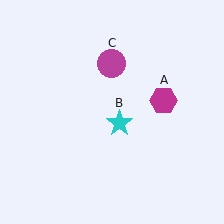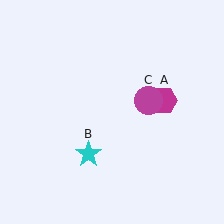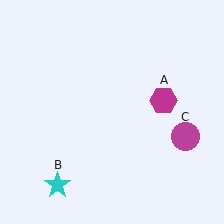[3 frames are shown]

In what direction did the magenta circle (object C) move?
The magenta circle (object C) moved down and to the right.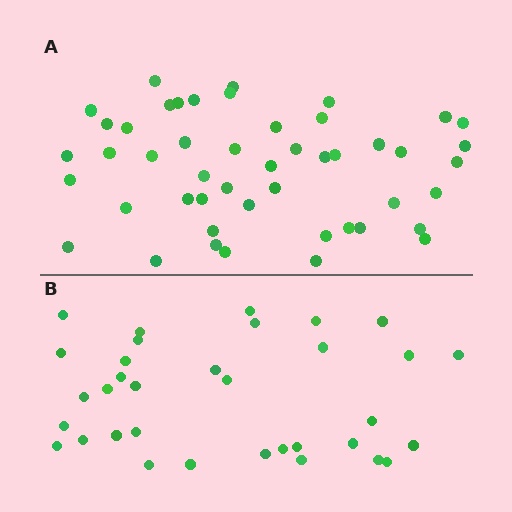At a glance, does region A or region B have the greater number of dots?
Region A (the top region) has more dots.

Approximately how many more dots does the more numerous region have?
Region A has approximately 15 more dots than region B.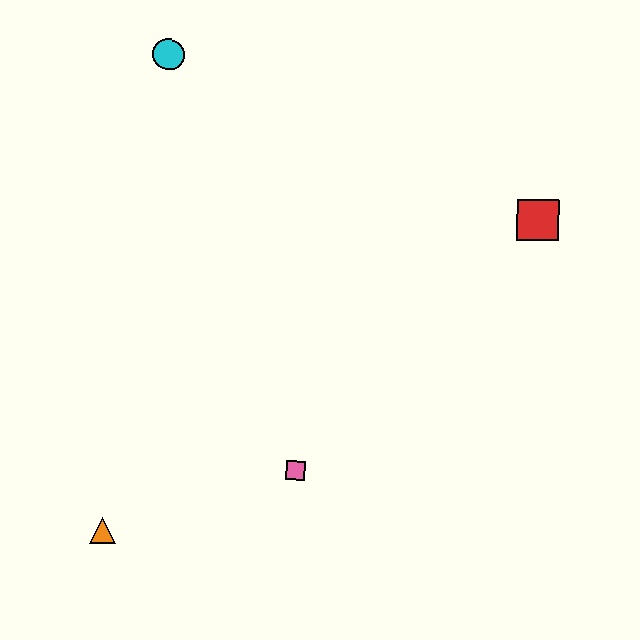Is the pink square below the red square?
Yes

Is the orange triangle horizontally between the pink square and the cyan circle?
No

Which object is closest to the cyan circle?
The red square is closest to the cyan circle.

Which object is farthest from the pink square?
The cyan circle is farthest from the pink square.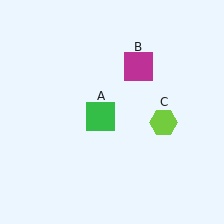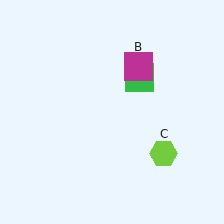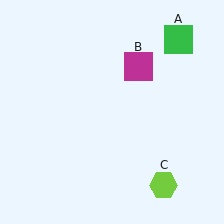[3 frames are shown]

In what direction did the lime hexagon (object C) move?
The lime hexagon (object C) moved down.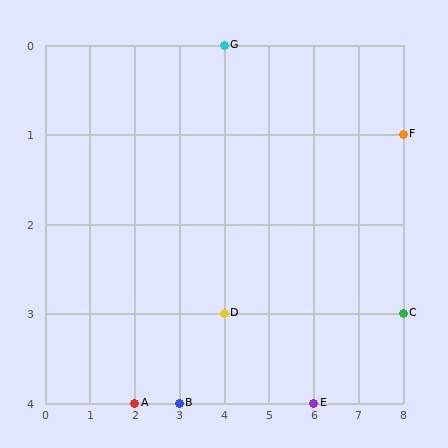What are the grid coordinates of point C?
Point C is at grid coordinates (8, 3).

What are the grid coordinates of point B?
Point B is at grid coordinates (3, 4).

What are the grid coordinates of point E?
Point E is at grid coordinates (6, 4).